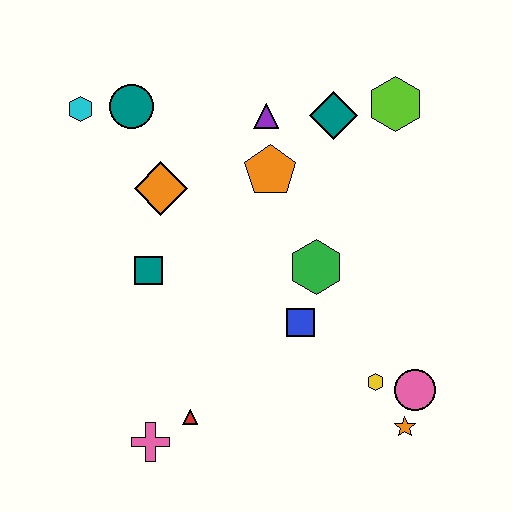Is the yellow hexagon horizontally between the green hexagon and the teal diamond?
No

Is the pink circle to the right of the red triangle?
Yes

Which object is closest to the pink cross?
The red triangle is closest to the pink cross.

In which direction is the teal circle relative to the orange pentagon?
The teal circle is to the left of the orange pentagon.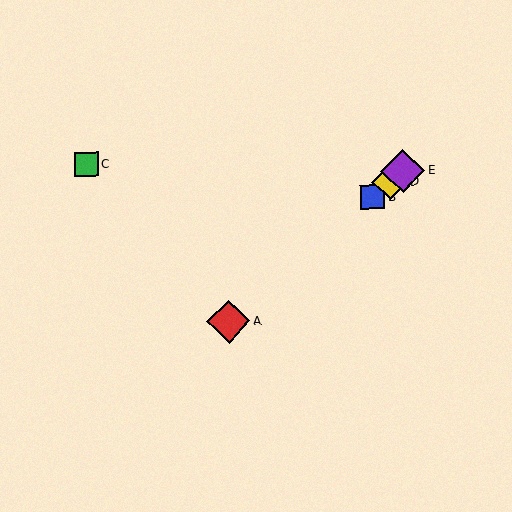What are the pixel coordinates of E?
Object E is at (403, 171).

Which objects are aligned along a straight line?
Objects A, B, D, E are aligned along a straight line.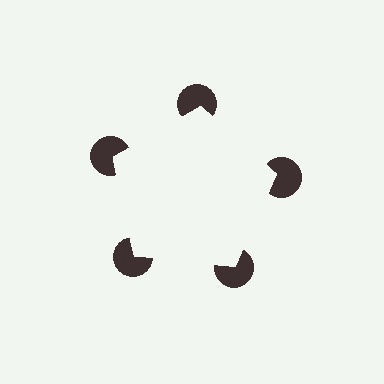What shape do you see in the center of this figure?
An illusory pentagon — its edges are inferred from the aligned wedge cuts in the pac-man discs, not physically drawn.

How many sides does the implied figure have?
5 sides.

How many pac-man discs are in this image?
There are 5 — one at each vertex of the illusory pentagon.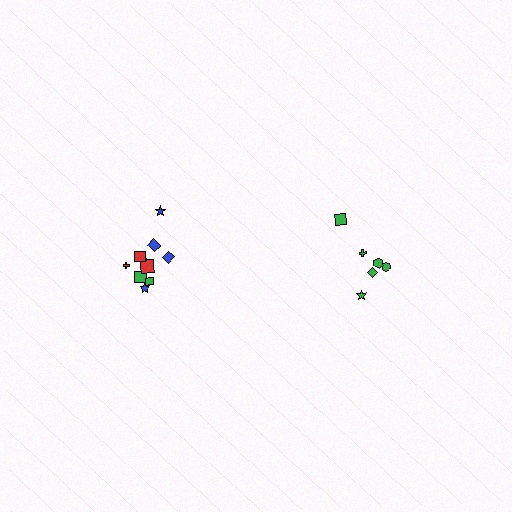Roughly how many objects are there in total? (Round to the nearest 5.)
Roughly 15 objects in total.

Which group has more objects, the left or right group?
The left group.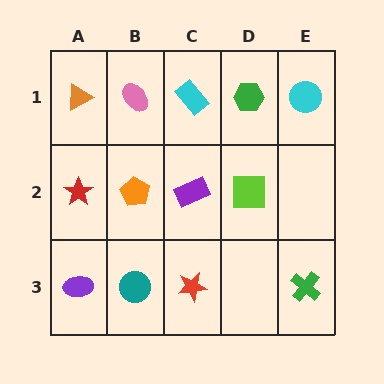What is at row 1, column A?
An orange triangle.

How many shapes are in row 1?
5 shapes.